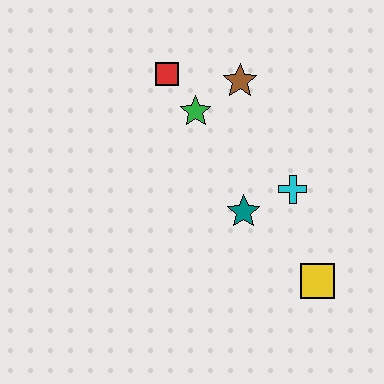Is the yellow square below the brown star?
Yes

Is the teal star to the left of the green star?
No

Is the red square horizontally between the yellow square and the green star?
No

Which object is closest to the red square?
The green star is closest to the red square.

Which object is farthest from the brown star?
The yellow square is farthest from the brown star.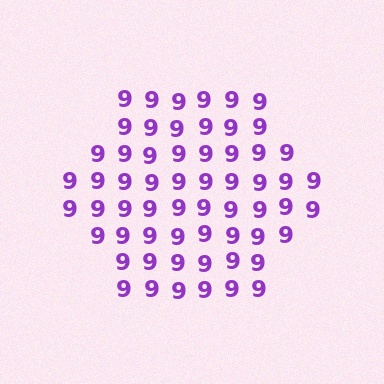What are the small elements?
The small elements are digit 9's.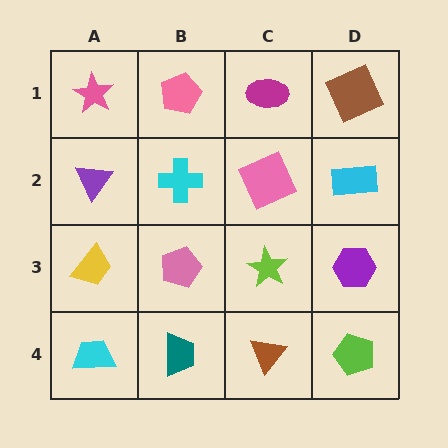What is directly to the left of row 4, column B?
A cyan trapezoid.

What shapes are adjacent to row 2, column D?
A brown square (row 1, column D), a purple hexagon (row 3, column D), a pink square (row 2, column C).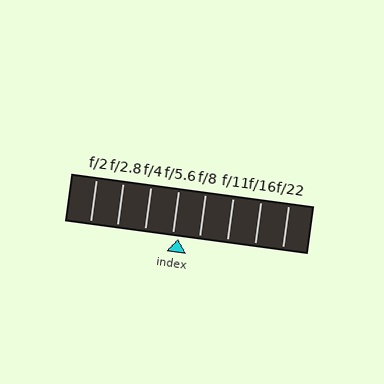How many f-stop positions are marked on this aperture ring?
There are 8 f-stop positions marked.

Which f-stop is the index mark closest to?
The index mark is closest to f/5.6.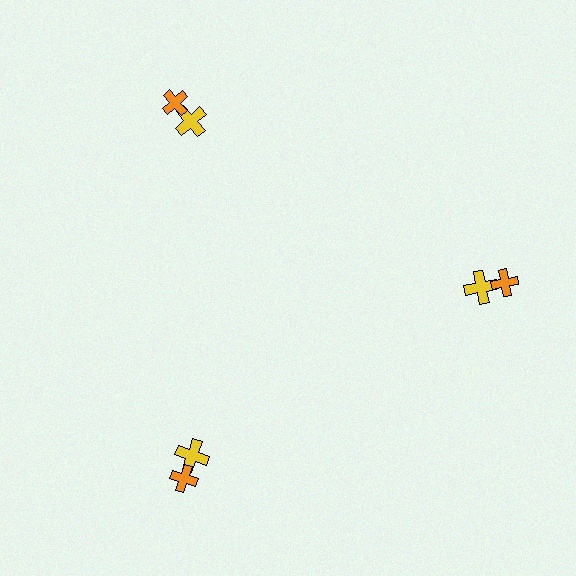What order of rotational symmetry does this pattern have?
This pattern has 3-fold rotational symmetry.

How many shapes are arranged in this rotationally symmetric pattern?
There are 6 shapes, arranged in 3 groups of 2.